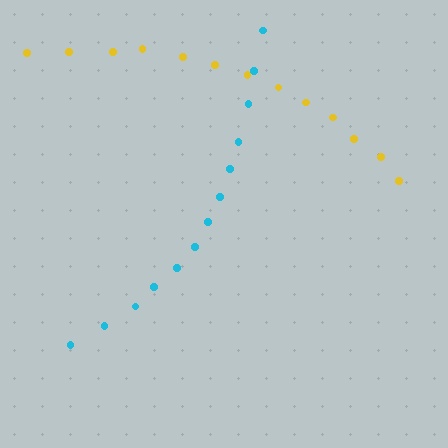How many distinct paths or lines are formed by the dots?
There are 2 distinct paths.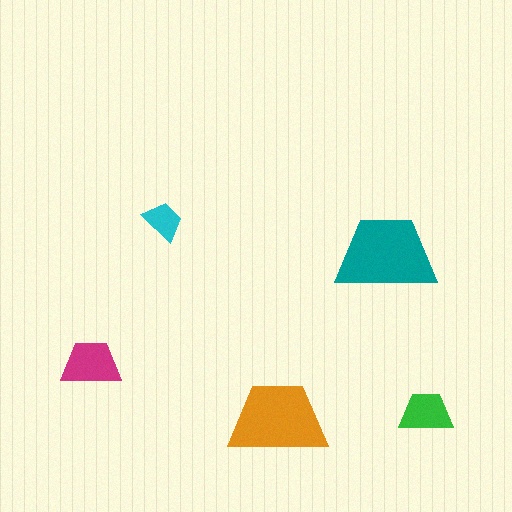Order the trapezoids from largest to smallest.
the teal one, the orange one, the magenta one, the green one, the cyan one.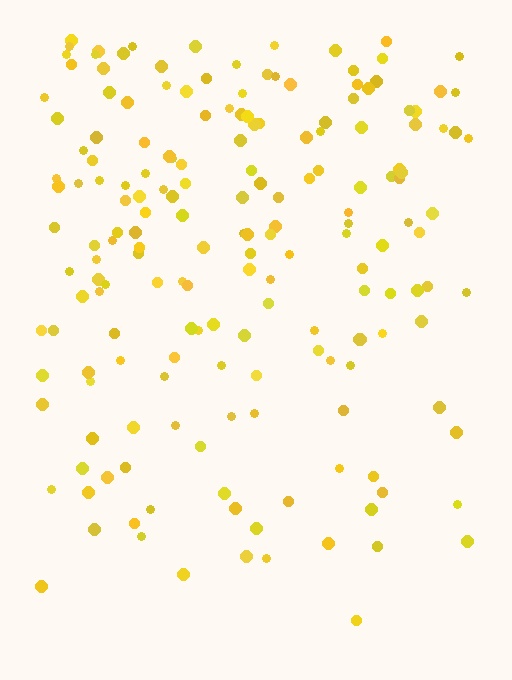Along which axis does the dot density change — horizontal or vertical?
Vertical.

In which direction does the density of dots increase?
From bottom to top, with the top side densest.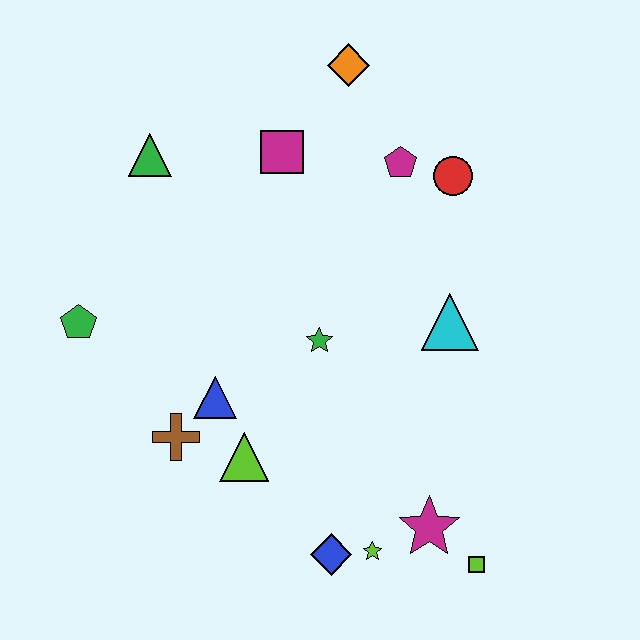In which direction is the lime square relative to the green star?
The lime square is below the green star.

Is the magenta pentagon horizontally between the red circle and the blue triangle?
Yes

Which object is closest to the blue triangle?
The brown cross is closest to the blue triangle.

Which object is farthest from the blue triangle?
The orange diamond is farthest from the blue triangle.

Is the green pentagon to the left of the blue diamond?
Yes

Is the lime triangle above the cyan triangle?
No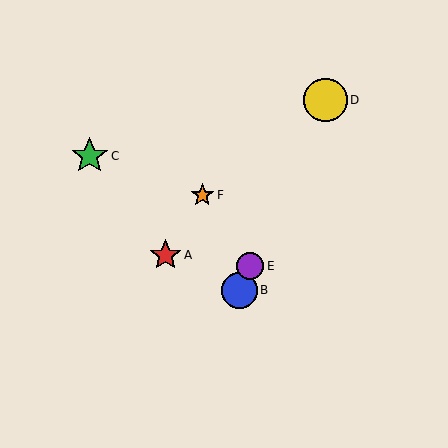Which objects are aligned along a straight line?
Objects B, D, E are aligned along a straight line.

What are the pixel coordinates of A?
Object A is at (165, 255).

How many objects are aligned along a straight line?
3 objects (B, D, E) are aligned along a straight line.